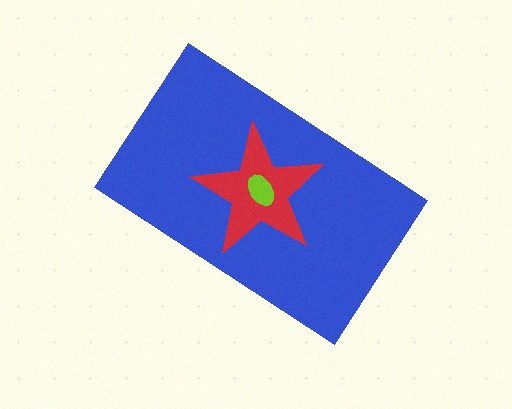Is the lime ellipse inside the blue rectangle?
Yes.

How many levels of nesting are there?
3.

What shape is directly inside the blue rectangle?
The red star.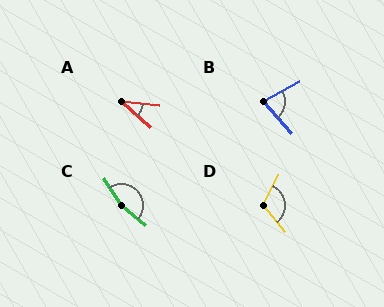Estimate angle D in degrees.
Approximately 115 degrees.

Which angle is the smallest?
A, at approximately 36 degrees.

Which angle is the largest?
C, at approximately 162 degrees.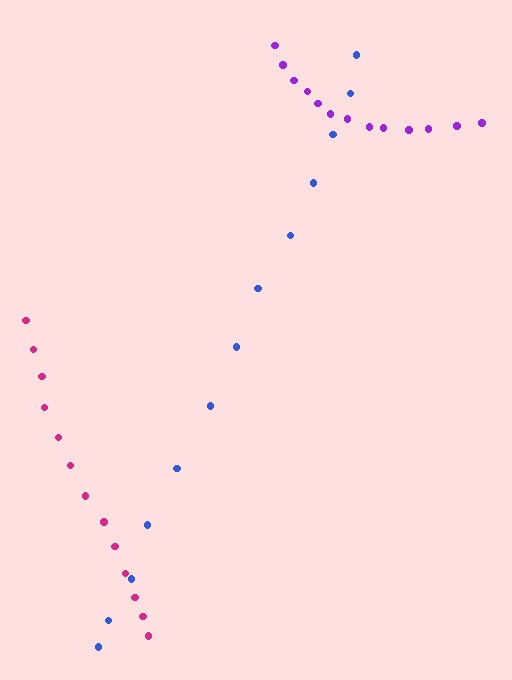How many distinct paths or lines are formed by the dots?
There are 3 distinct paths.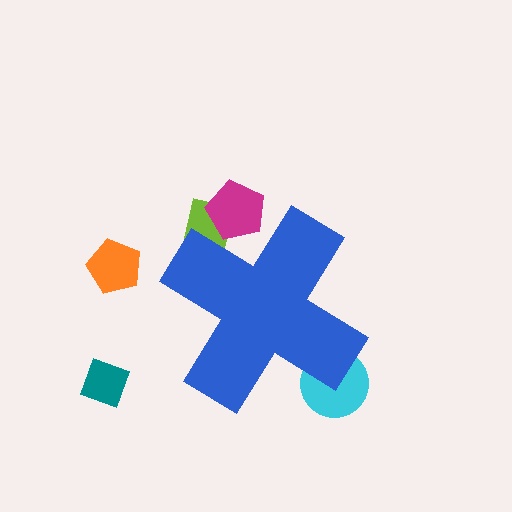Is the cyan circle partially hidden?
Yes, the cyan circle is partially hidden behind the blue cross.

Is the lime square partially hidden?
Yes, the lime square is partially hidden behind the blue cross.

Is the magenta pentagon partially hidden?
Yes, the magenta pentagon is partially hidden behind the blue cross.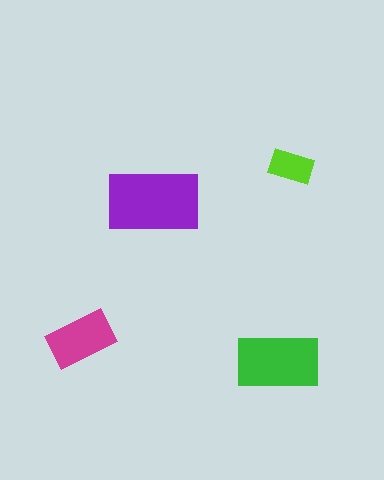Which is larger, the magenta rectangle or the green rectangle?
The green one.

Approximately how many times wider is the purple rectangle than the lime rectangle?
About 2 times wider.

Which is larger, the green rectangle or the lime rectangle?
The green one.